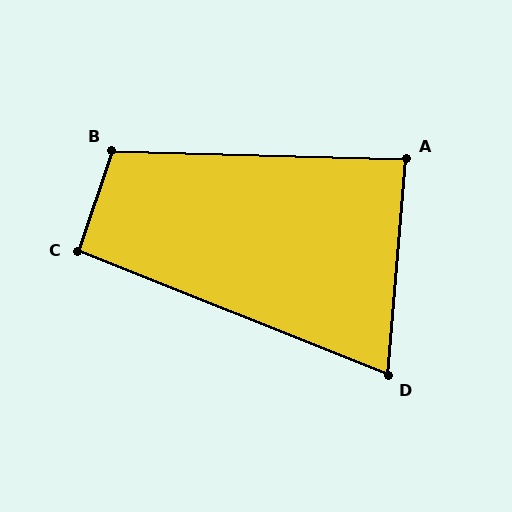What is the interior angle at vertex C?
Approximately 93 degrees (approximately right).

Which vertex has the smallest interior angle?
D, at approximately 73 degrees.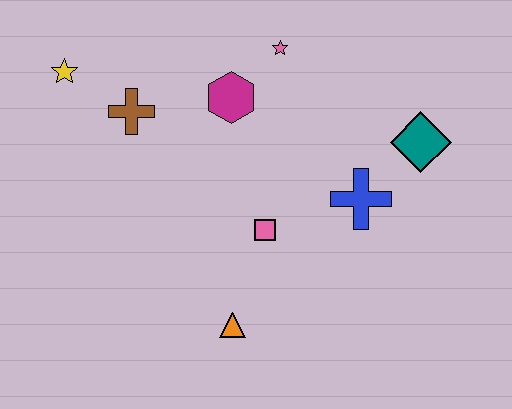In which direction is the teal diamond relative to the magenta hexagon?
The teal diamond is to the right of the magenta hexagon.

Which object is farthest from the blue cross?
The yellow star is farthest from the blue cross.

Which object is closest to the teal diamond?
The blue cross is closest to the teal diamond.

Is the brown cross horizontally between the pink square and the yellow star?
Yes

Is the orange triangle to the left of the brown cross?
No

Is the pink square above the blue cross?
No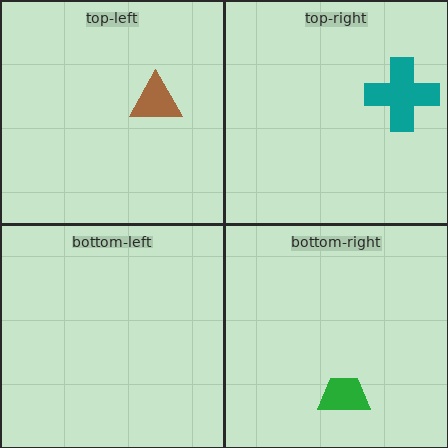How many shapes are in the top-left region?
1.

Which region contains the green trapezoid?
The bottom-right region.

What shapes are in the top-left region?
The brown triangle.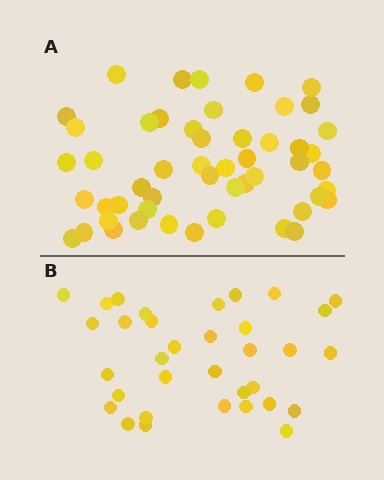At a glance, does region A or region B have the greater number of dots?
Region A (the top region) has more dots.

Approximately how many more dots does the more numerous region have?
Region A has approximately 15 more dots than region B.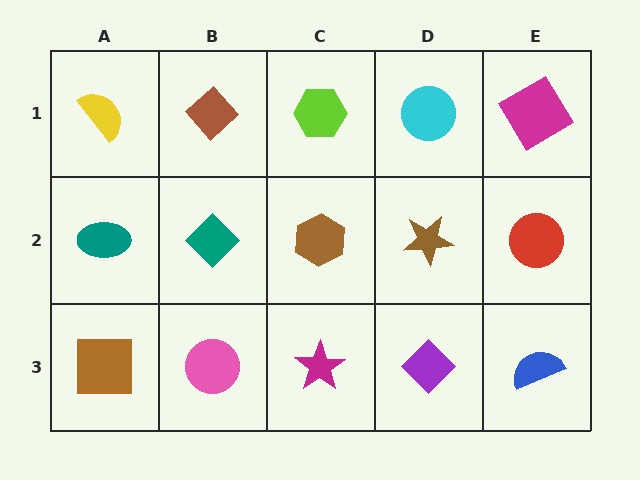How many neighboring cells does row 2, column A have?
3.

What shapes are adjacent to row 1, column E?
A red circle (row 2, column E), a cyan circle (row 1, column D).